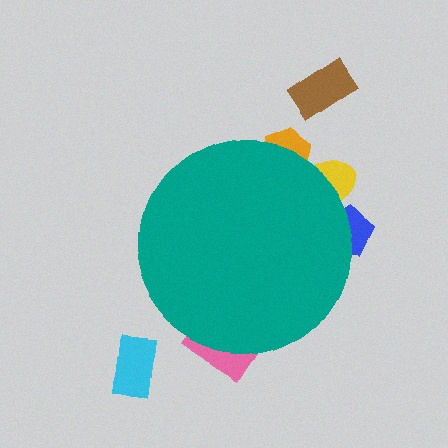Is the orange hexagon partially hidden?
Yes, the orange hexagon is partially hidden behind the teal circle.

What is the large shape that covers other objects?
A teal circle.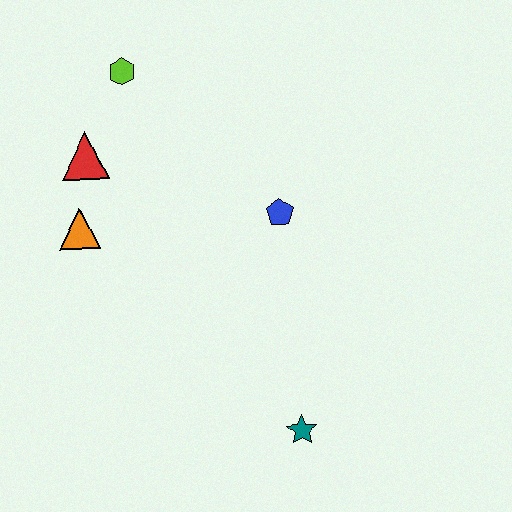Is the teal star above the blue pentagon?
No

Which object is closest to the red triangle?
The orange triangle is closest to the red triangle.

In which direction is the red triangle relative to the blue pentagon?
The red triangle is to the left of the blue pentagon.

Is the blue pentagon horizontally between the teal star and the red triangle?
Yes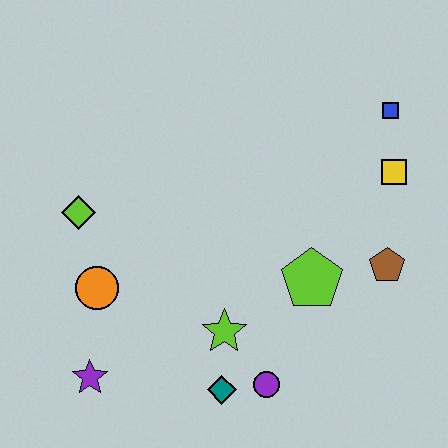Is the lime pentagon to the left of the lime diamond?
No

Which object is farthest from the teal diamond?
The blue square is farthest from the teal diamond.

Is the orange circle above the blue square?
No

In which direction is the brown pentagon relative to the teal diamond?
The brown pentagon is to the right of the teal diamond.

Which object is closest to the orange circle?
The lime diamond is closest to the orange circle.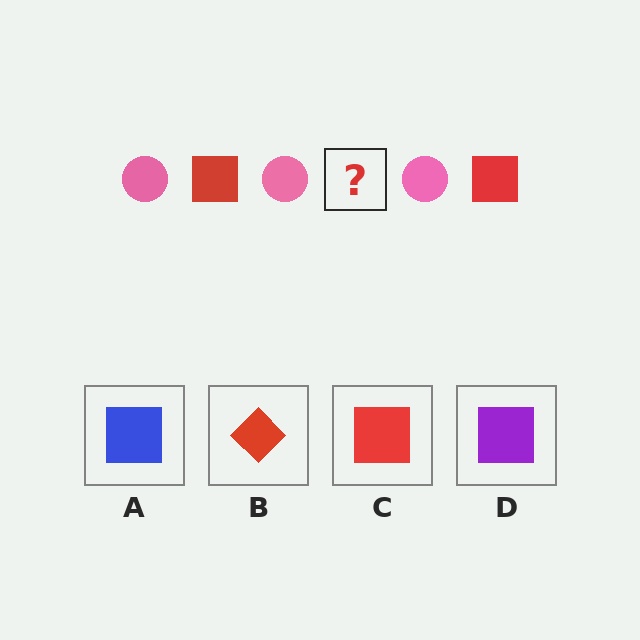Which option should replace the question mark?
Option C.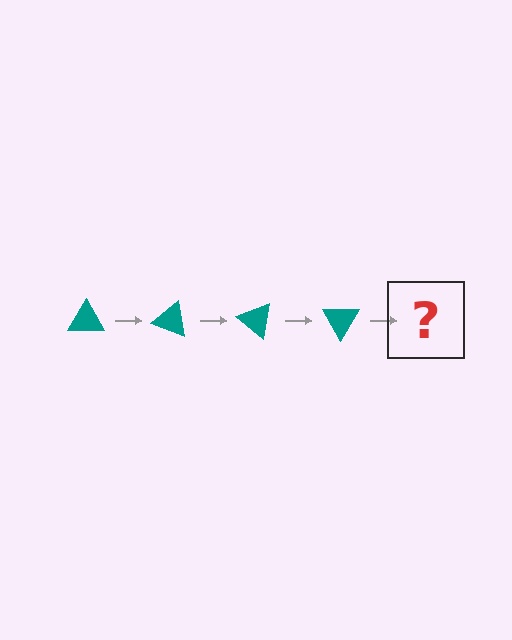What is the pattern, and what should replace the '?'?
The pattern is that the triangle rotates 20 degrees each step. The '?' should be a teal triangle rotated 80 degrees.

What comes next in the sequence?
The next element should be a teal triangle rotated 80 degrees.